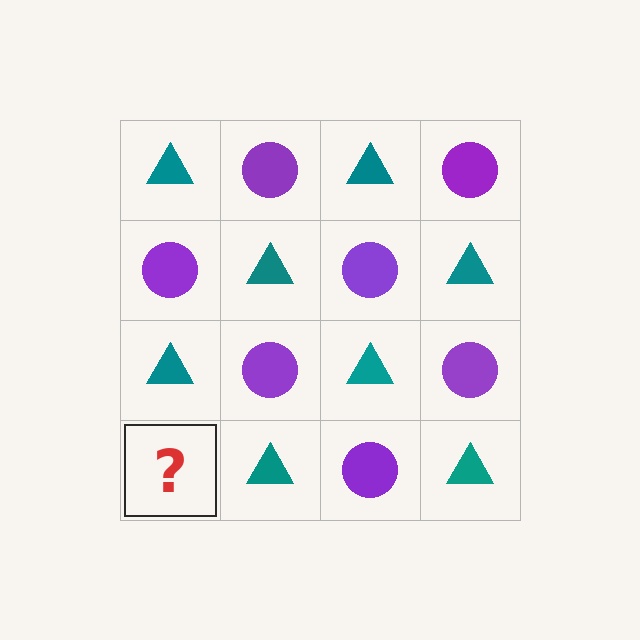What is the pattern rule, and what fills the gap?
The rule is that it alternates teal triangle and purple circle in a checkerboard pattern. The gap should be filled with a purple circle.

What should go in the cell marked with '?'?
The missing cell should contain a purple circle.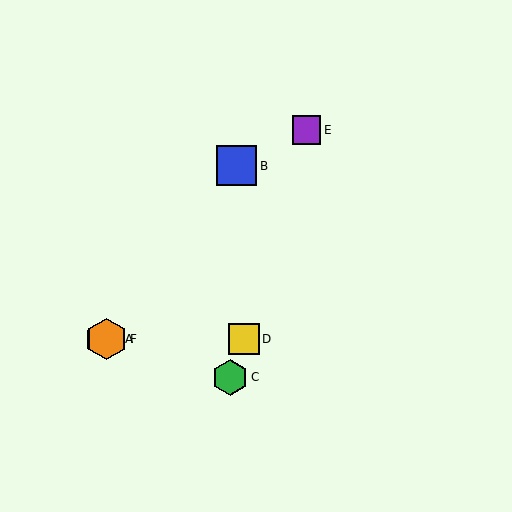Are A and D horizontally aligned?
Yes, both are at y≈339.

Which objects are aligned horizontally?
Objects A, D, F are aligned horizontally.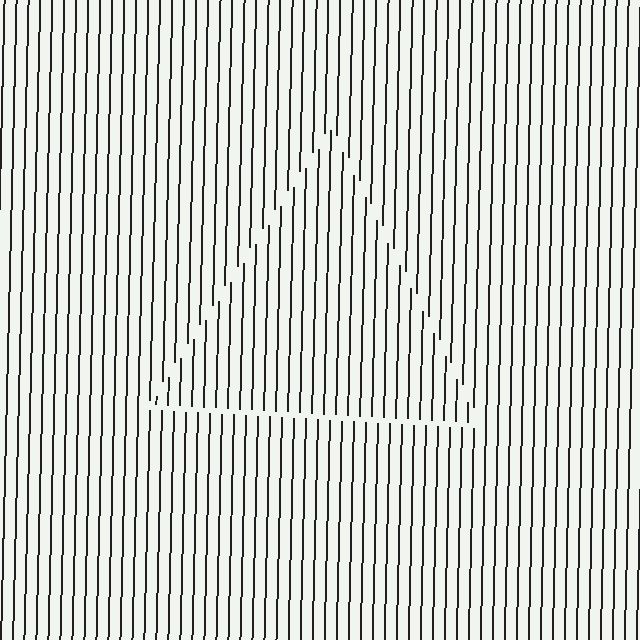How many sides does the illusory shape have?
3 sides — the line-ends trace a triangle.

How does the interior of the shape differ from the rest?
The interior of the shape contains the same grating, shifted by half a period — the contour is defined by the phase discontinuity where line-ends from the inner and outer gratings abut.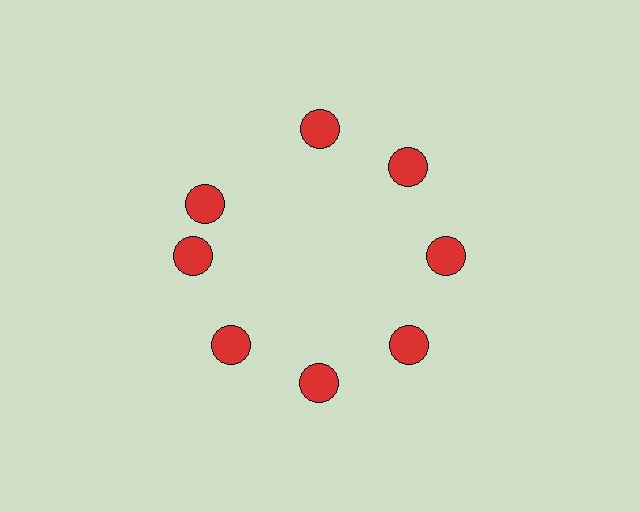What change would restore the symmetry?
The symmetry would be restored by rotating it back into even spacing with its neighbors so that all 8 circles sit at equal angles and equal distance from the center.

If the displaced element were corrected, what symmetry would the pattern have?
It would have 8-fold rotational symmetry — the pattern would map onto itself every 45 degrees.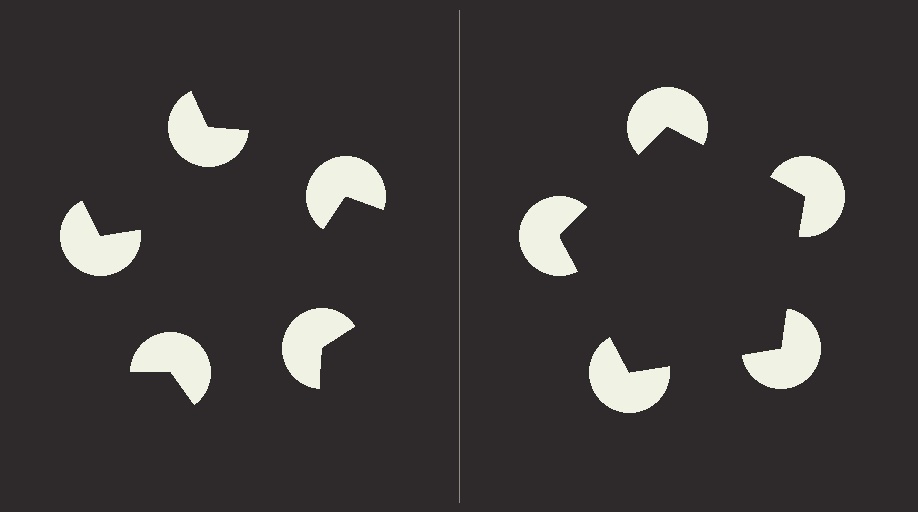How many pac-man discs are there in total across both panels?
10 — 5 on each side.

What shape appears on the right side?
An illusory pentagon.